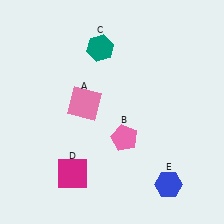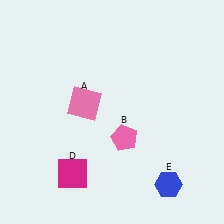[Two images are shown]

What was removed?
The teal hexagon (C) was removed in Image 2.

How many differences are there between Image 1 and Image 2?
There is 1 difference between the two images.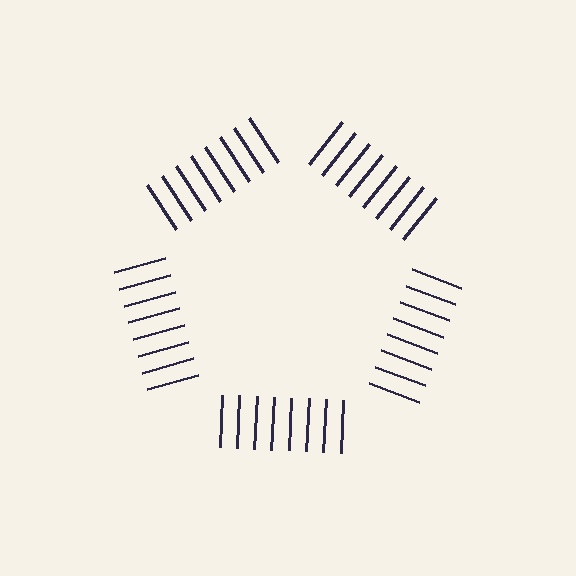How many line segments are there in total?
40 — 8 along each of the 5 edges.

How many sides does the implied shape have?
5 sides — the line-ends trace a pentagon.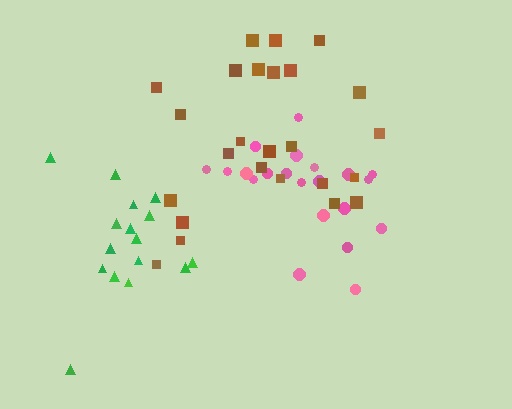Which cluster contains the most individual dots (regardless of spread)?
Brown (25).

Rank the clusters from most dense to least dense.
pink, green, brown.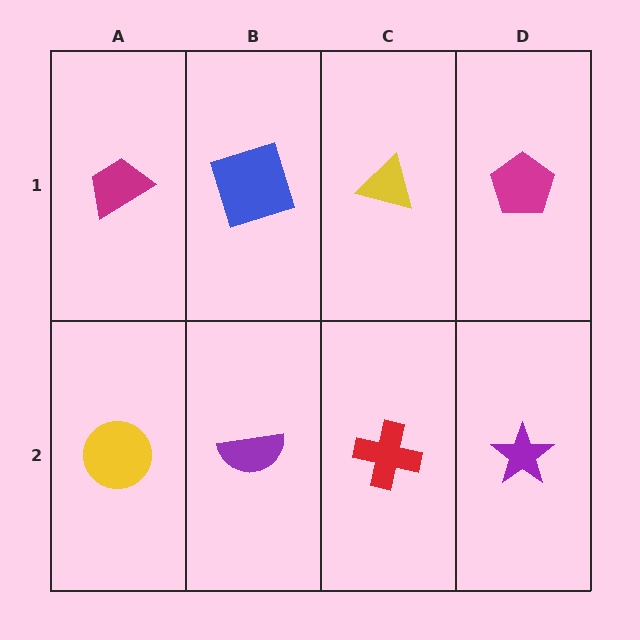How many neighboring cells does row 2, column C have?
3.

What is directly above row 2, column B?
A blue square.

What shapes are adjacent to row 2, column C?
A yellow triangle (row 1, column C), a purple semicircle (row 2, column B), a purple star (row 2, column D).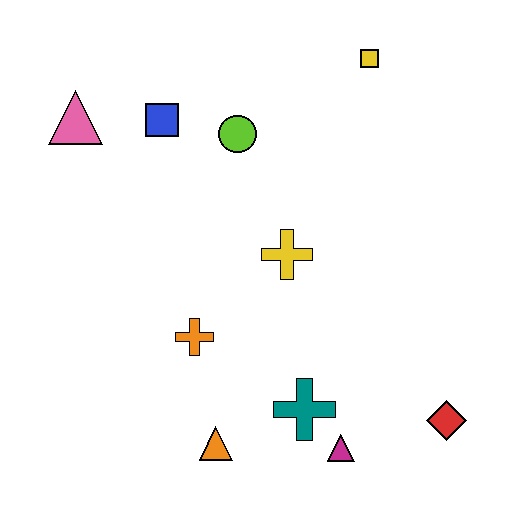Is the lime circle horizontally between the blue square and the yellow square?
Yes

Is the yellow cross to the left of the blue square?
No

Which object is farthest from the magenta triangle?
The pink triangle is farthest from the magenta triangle.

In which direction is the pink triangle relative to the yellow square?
The pink triangle is to the left of the yellow square.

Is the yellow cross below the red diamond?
No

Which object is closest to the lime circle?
The blue square is closest to the lime circle.